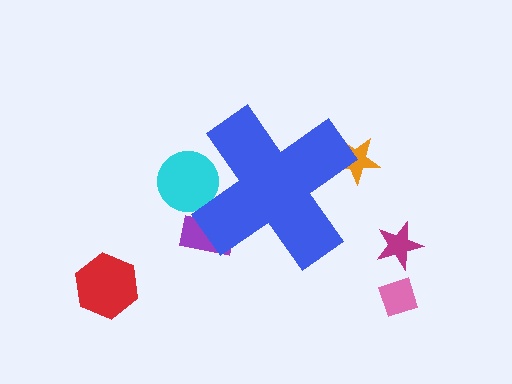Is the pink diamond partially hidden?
No, the pink diamond is fully visible.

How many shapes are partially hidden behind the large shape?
3 shapes are partially hidden.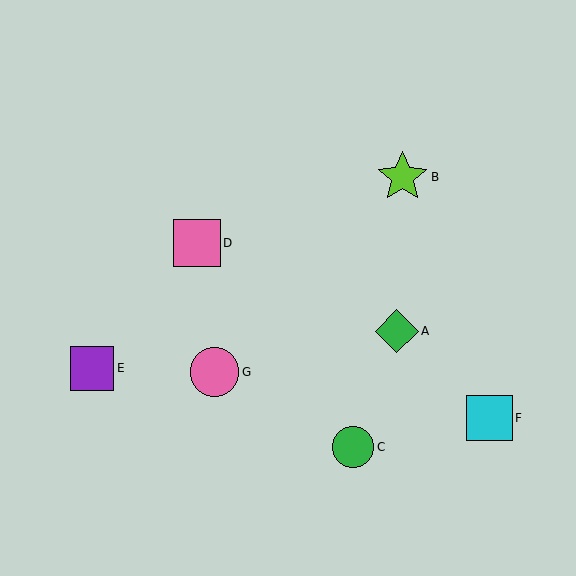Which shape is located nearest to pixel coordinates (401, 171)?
The lime star (labeled B) at (402, 177) is nearest to that location.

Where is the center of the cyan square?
The center of the cyan square is at (490, 418).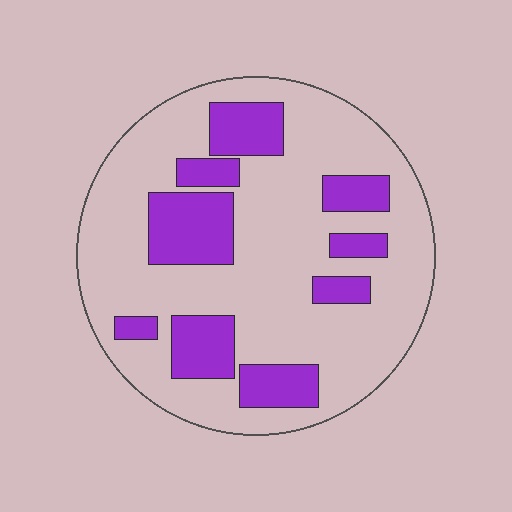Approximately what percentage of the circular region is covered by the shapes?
Approximately 25%.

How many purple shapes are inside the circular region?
9.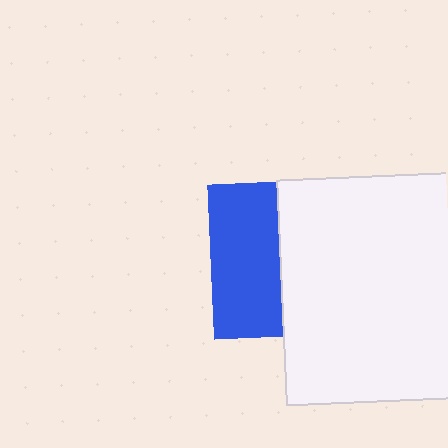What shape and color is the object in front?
The object in front is a white square.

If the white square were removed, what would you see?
You would see the complete blue square.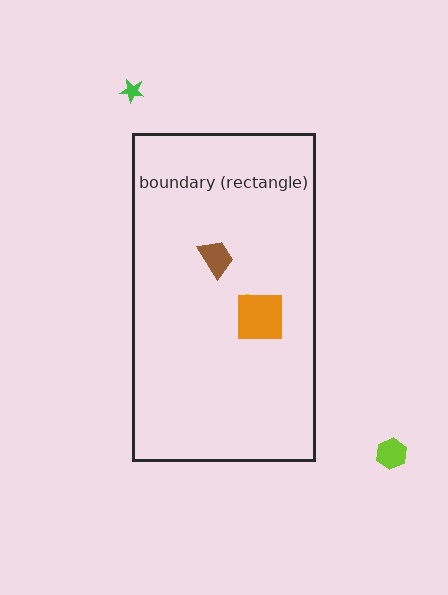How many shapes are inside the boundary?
3 inside, 2 outside.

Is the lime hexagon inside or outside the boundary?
Outside.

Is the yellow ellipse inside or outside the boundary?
Inside.